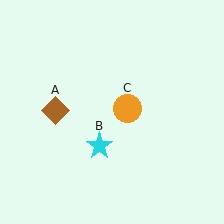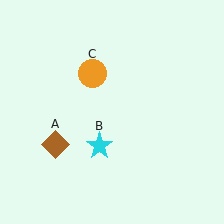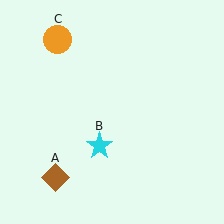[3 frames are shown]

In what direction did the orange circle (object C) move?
The orange circle (object C) moved up and to the left.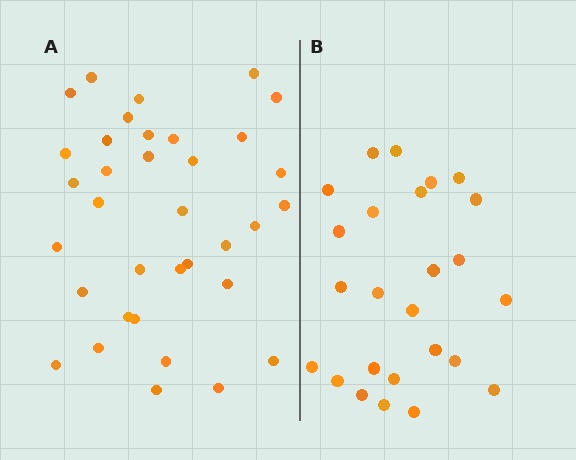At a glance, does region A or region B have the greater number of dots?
Region A (the left region) has more dots.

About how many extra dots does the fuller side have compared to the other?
Region A has roughly 10 or so more dots than region B.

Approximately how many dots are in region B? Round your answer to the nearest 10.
About 20 dots. (The exact count is 25, which rounds to 20.)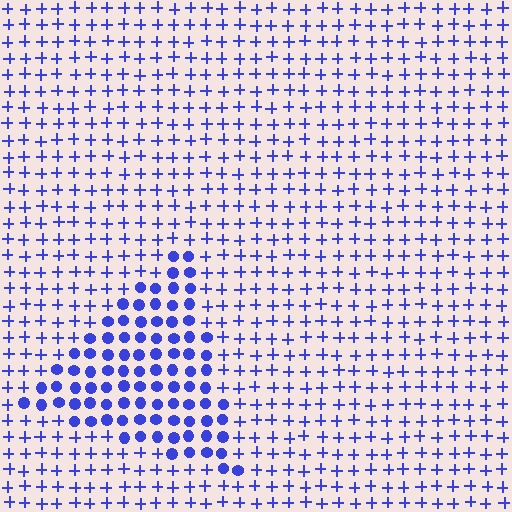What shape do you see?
I see a triangle.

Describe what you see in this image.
The image is filled with small blue elements arranged in a uniform grid. A triangle-shaped region contains circles, while the surrounding area contains plus signs. The boundary is defined purely by the change in element shape.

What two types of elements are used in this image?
The image uses circles inside the triangle region and plus signs outside it.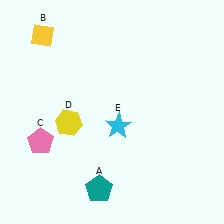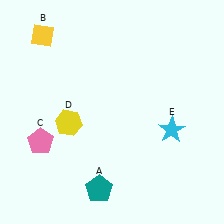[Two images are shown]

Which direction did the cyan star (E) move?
The cyan star (E) moved right.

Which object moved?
The cyan star (E) moved right.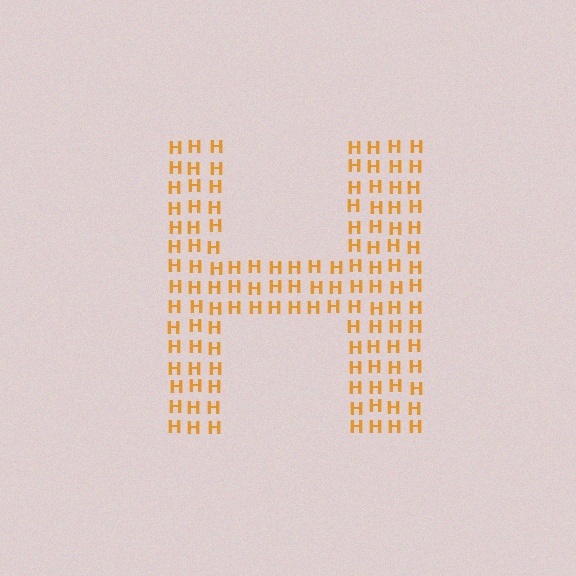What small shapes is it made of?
It is made of small letter H's.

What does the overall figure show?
The overall figure shows the letter H.